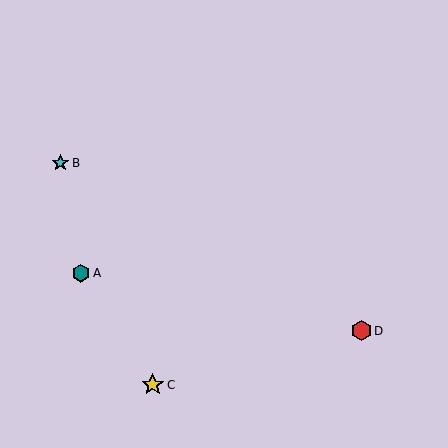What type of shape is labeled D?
Shape D is a red hexagon.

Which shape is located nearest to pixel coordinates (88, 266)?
The teal hexagon (labeled A) at (81, 273) is nearest to that location.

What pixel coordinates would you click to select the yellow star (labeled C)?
Click at (153, 385) to select the yellow star C.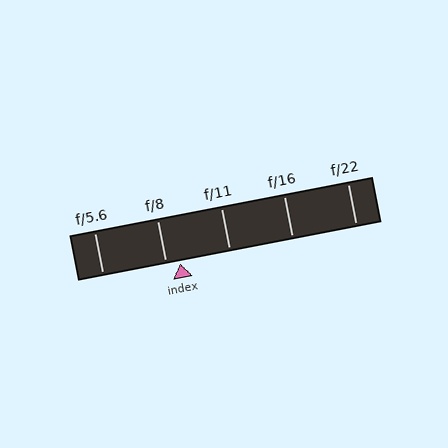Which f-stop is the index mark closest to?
The index mark is closest to f/8.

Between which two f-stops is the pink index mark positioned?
The index mark is between f/8 and f/11.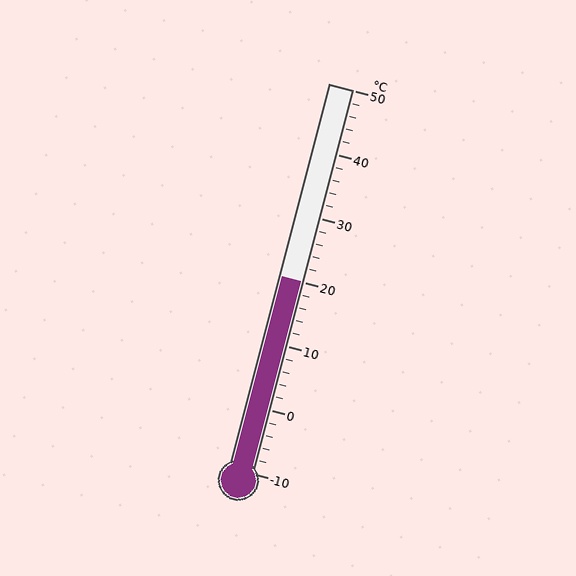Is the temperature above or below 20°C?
The temperature is at 20°C.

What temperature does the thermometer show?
The thermometer shows approximately 20°C.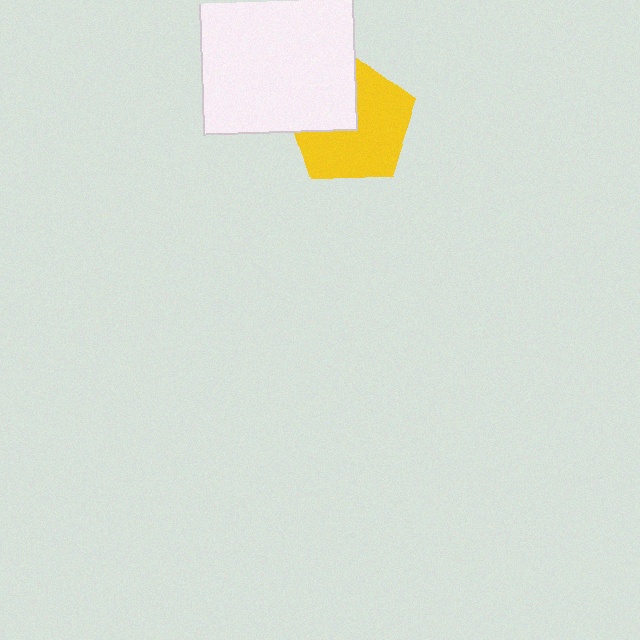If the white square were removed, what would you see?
You would see the complete yellow pentagon.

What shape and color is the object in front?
The object in front is a white square.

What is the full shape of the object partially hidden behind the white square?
The partially hidden object is a yellow pentagon.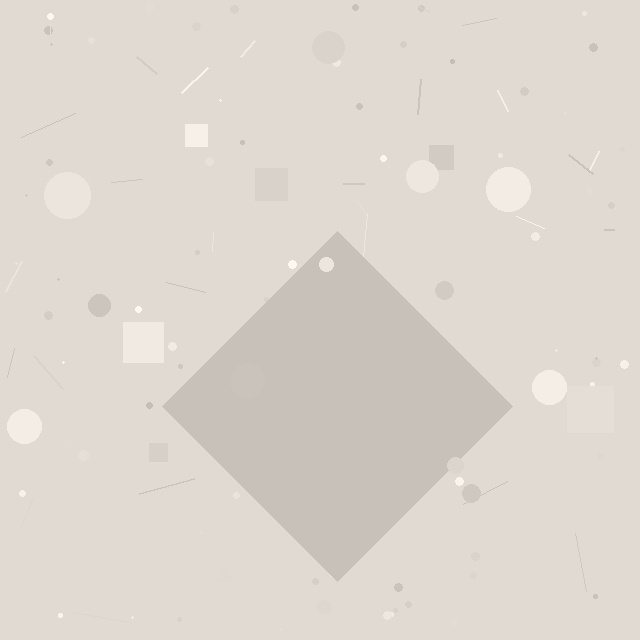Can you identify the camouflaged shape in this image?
The camouflaged shape is a diamond.